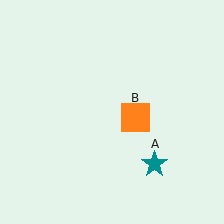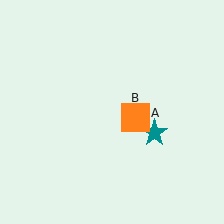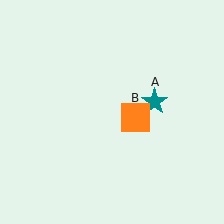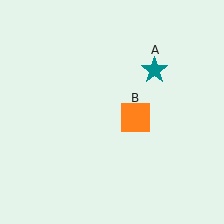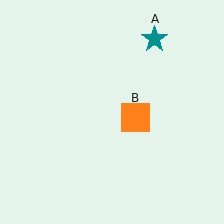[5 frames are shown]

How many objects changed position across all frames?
1 object changed position: teal star (object A).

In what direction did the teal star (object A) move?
The teal star (object A) moved up.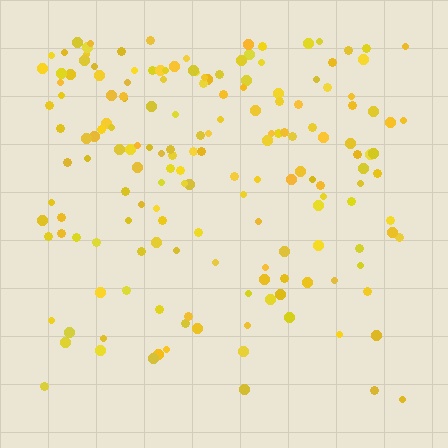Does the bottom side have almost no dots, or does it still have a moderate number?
Still a moderate number, just noticeably fewer than the top.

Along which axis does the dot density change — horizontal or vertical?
Vertical.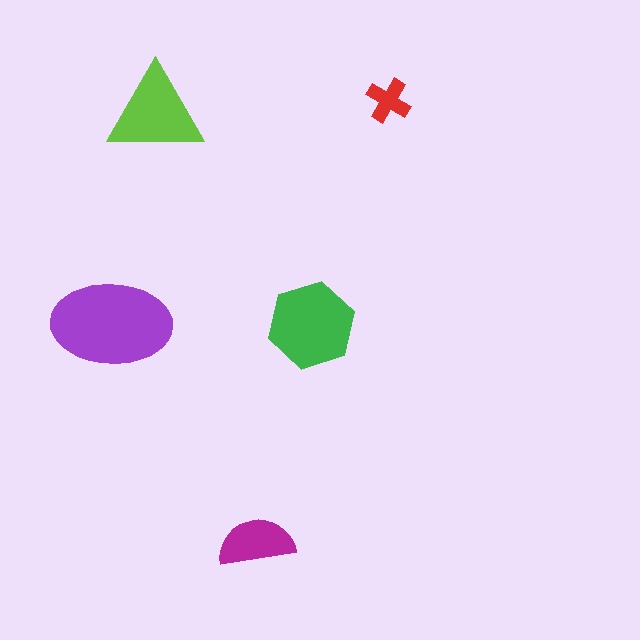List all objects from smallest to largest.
The red cross, the magenta semicircle, the lime triangle, the green hexagon, the purple ellipse.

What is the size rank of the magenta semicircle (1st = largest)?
4th.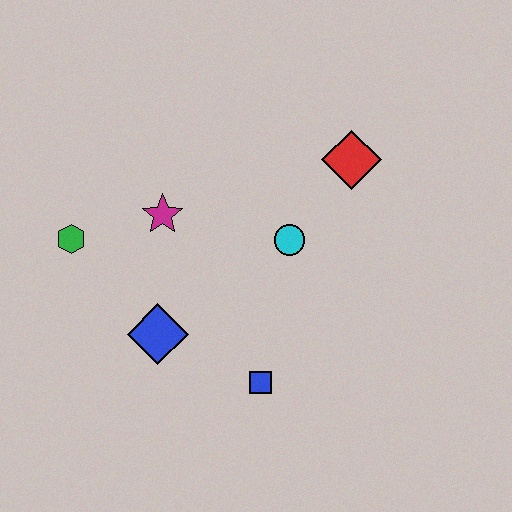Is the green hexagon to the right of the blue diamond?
No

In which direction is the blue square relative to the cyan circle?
The blue square is below the cyan circle.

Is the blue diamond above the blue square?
Yes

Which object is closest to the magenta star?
The green hexagon is closest to the magenta star.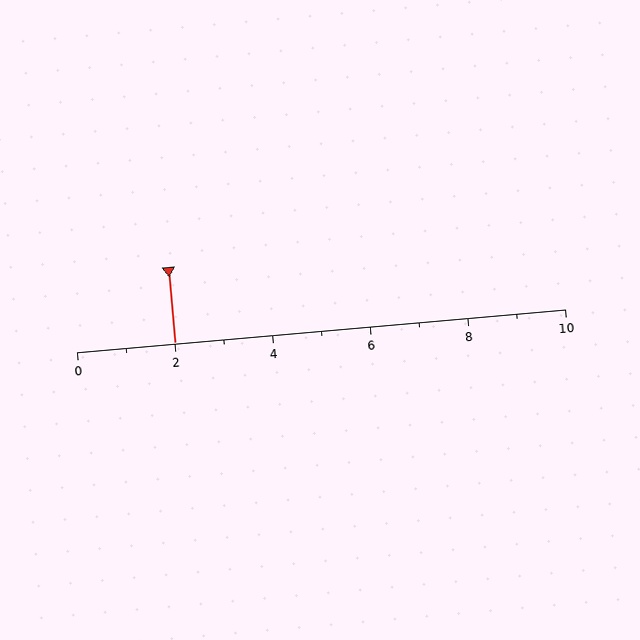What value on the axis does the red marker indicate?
The marker indicates approximately 2.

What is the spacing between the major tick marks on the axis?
The major ticks are spaced 2 apart.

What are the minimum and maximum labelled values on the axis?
The axis runs from 0 to 10.